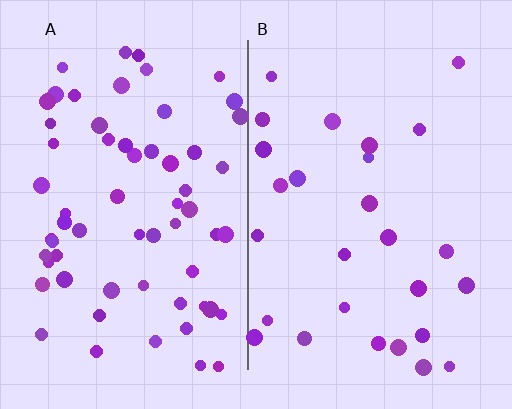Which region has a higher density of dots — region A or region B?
A (the left).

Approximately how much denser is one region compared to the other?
Approximately 2.3× — region A over region B.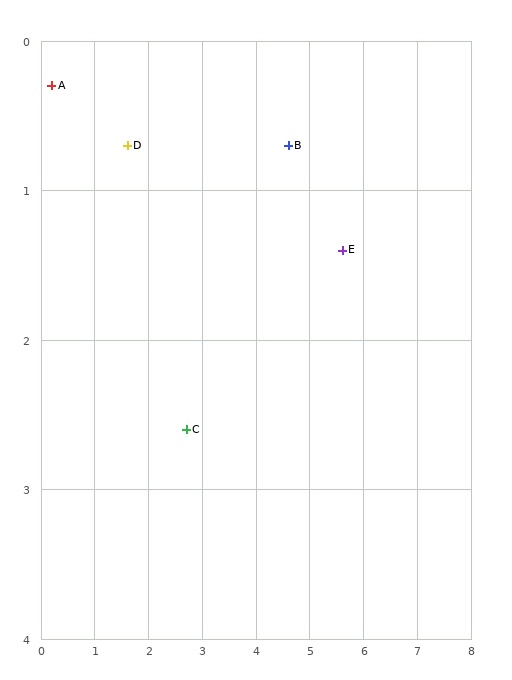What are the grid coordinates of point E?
Point E is at approximately (5.6, 1.4).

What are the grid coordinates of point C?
Point C is at approximately (2.7, 2.6).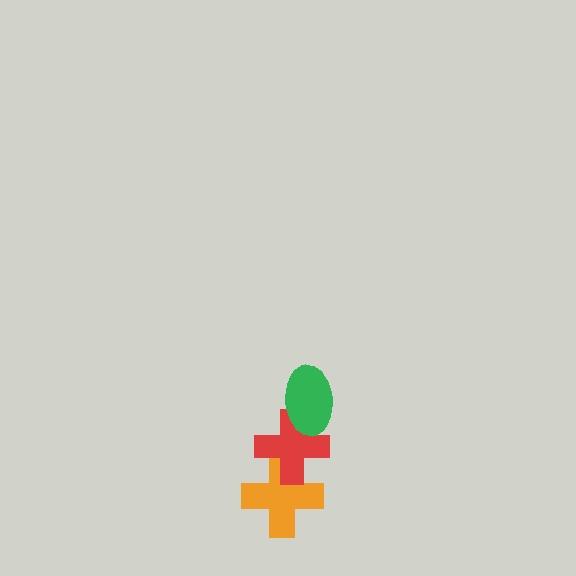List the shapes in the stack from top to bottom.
From top to bottom: the green ellipse, the red cross, the orange cross.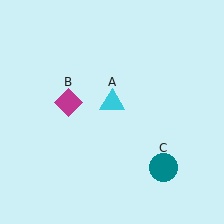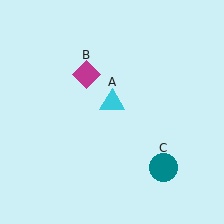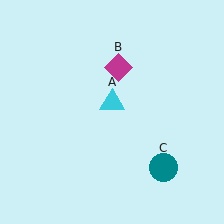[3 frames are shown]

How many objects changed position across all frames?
1 object changed position: magenta diamond (object B).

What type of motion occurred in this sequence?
The magenta diamond (object B) rotated clockwise around the center of the scene.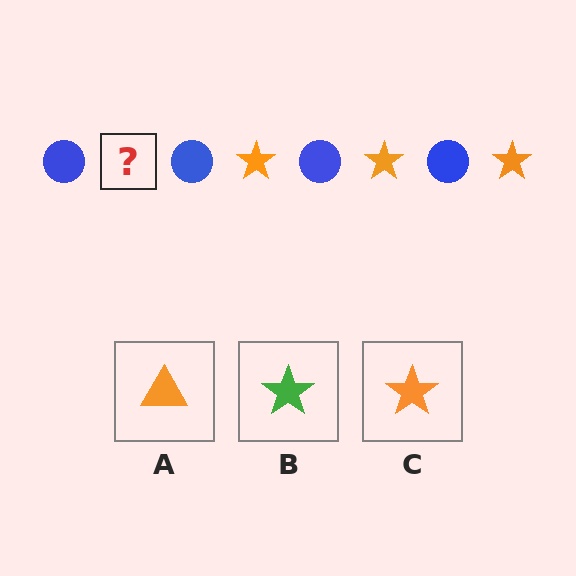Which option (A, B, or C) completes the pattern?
C.